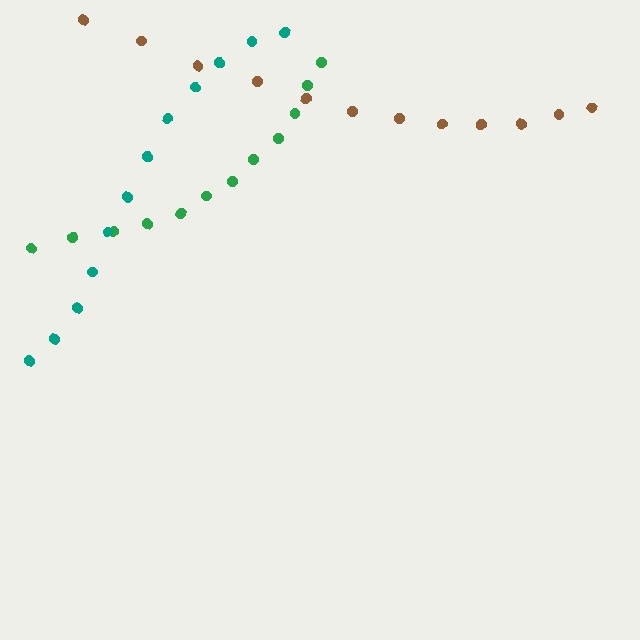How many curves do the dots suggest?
There are 3 distinct paths.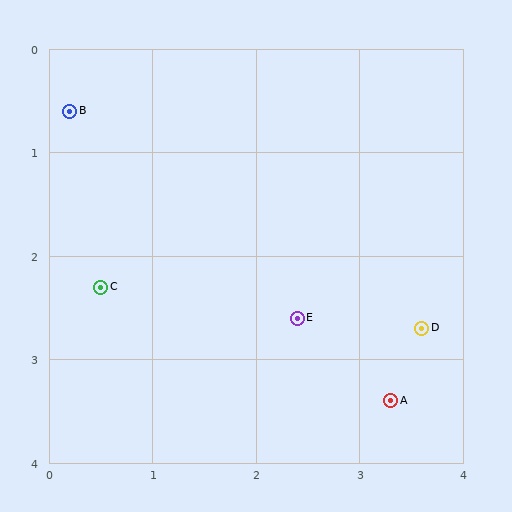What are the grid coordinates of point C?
Point C is at approximately (0.5, 2.3).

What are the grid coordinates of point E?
Point E is at approximately (2.4, 2.6).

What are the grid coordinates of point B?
Point B is at approximately (0.2, 0.6).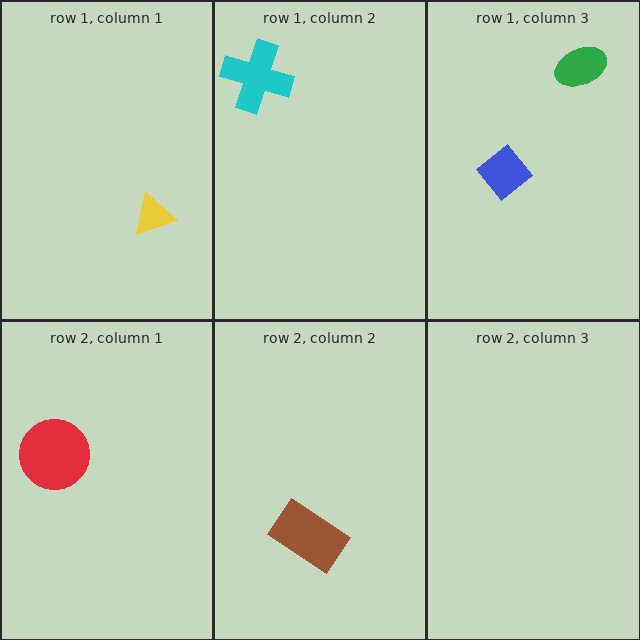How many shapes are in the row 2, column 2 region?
1.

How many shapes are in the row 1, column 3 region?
2.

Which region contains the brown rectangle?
The row 2, column 2 region.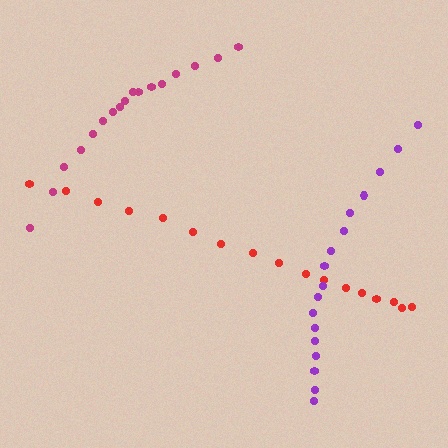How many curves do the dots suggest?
There are 3 distinct paths.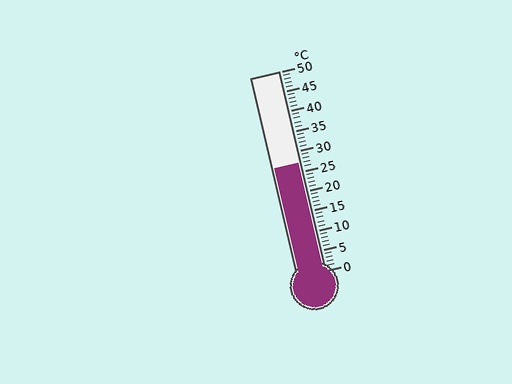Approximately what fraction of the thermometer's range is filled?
The thermometer is filled to approximately 55% of its range.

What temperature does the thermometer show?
The thermometer shows approximately 27°C.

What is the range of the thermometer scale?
The thermometer scale ranges from 0°C to 50°C.